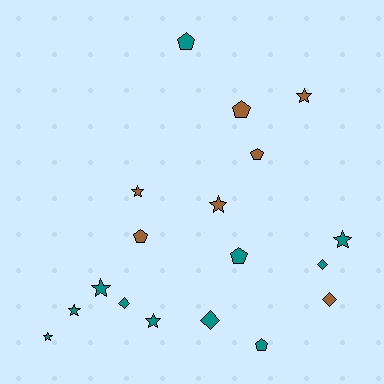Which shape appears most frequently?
Star, with 8 objects.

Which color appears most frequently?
Teal, with 11 objects.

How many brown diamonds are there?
There is 1 brown diamond.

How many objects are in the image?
There are 18 objects.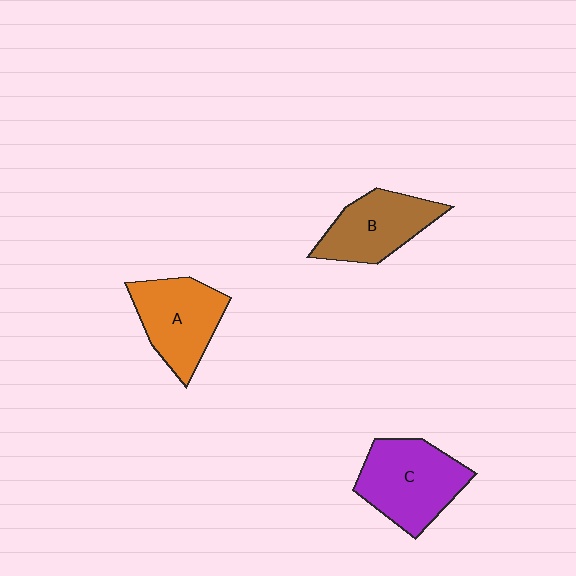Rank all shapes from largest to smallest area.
From largest to smallest: C (purple), A (orange), B (brown).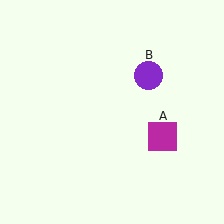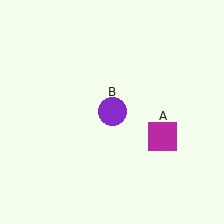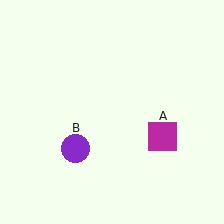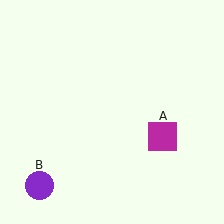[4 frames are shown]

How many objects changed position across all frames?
1 object changed position: purple circle (object B).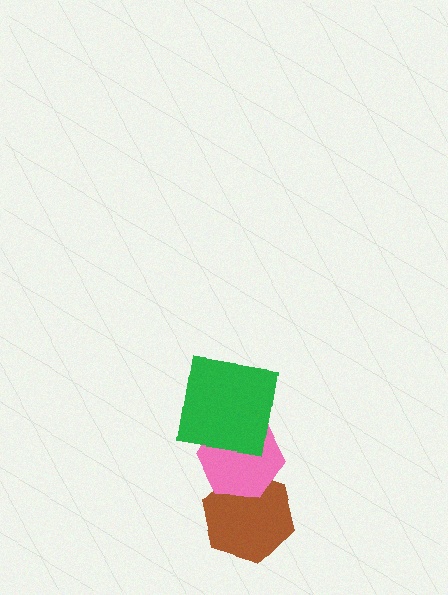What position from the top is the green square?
The green square is 1st from the top.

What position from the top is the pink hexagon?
The pink hexagon is 2nd from the top.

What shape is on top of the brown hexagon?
The pink hexagon is on top of the brown hexagon.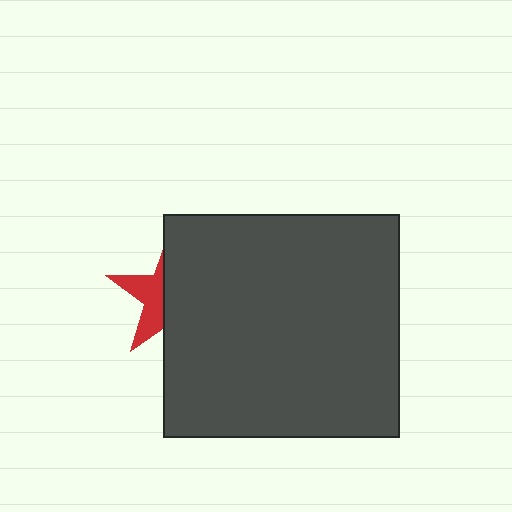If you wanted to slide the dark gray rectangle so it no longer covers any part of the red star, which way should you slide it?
Slide it right — that is the most direct way to separate the two shapes.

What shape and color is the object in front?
The object in front is a dark gray rectangle.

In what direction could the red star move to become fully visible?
The red star could move left. That would shift it out from behind the dark gray rectangle entirely.